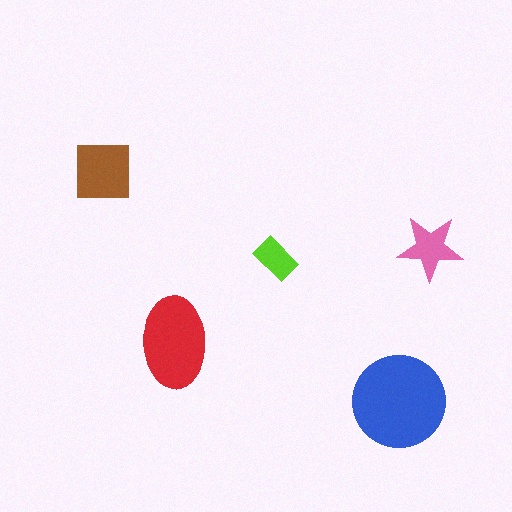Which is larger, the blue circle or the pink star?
The blue circle.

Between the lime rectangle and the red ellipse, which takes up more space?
The red ellipse.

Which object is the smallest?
The lime rectangle.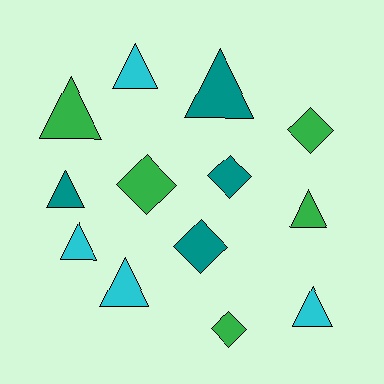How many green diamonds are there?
There are 3 green diamonds.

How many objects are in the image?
There are 13 objects.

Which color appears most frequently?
Green, with 5 objects.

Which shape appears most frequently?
Triangle, with 8 objects.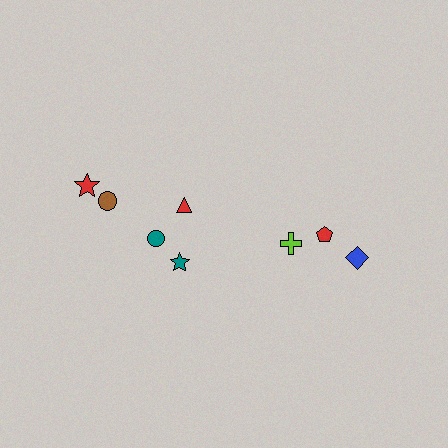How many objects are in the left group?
There are 5 objects.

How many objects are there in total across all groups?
There are 8 objects.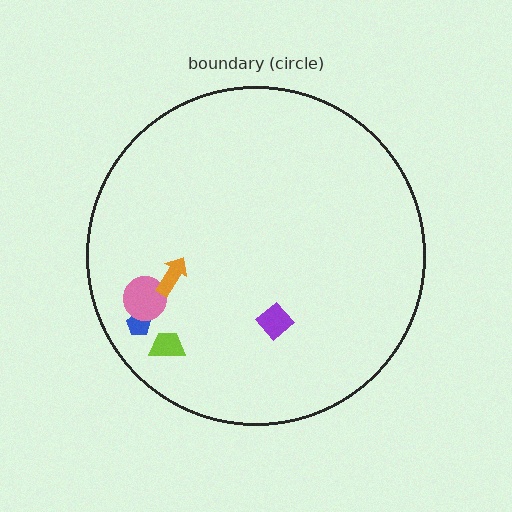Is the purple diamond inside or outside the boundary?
Inside.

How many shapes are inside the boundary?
5 inside, 0 outside.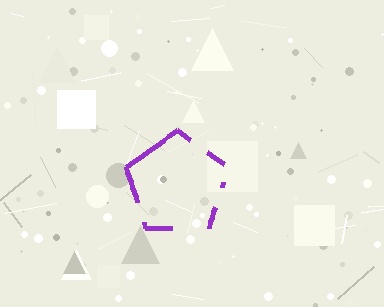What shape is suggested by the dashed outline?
The dashed outline suggests a pentagon.